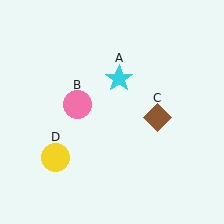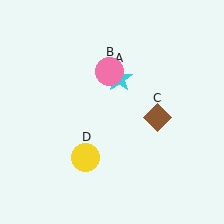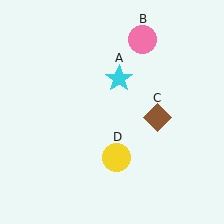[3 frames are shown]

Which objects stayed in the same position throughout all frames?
Cyan star (object A) and brown diamond (object C) remained stationary.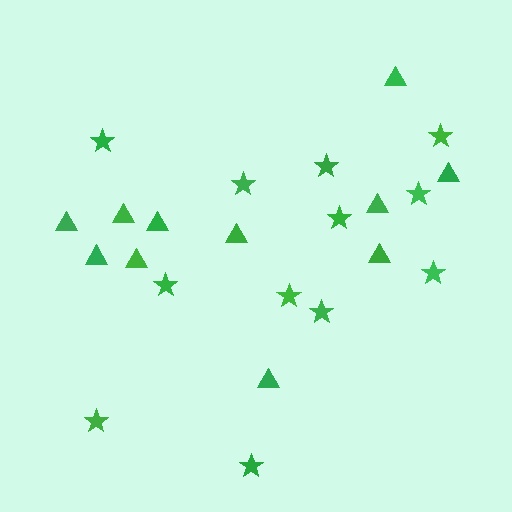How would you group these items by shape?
There are 2 groups: one group of triangles (11) and one group of stars (12).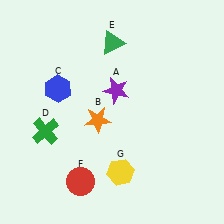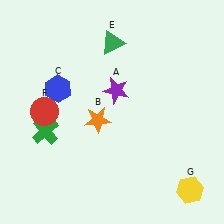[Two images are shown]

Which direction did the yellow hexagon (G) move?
The yellow hexagon (G) moved right.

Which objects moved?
The objects that moved are: the red circle (F), the yellow hexagon (G).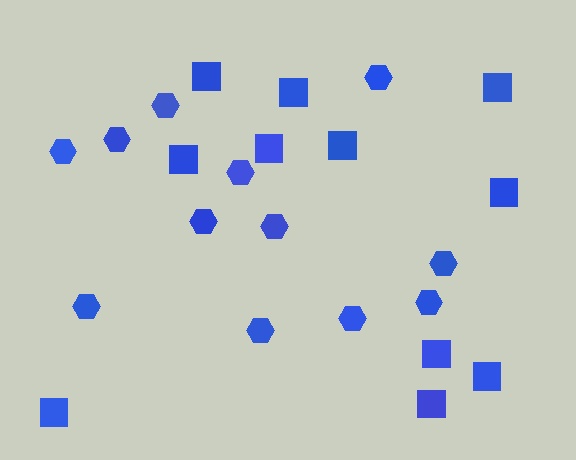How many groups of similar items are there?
There are 2 groups: one group of squares (11) and one group of hexagons (12).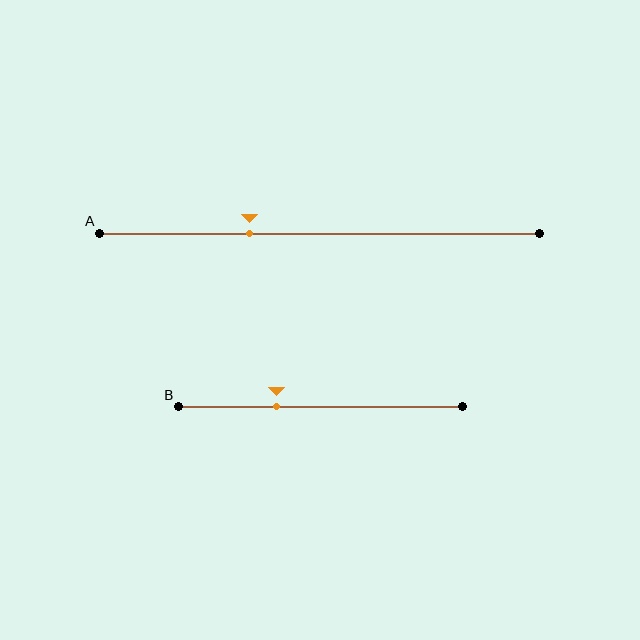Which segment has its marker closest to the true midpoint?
Segment B has its marker closest to the true midpoint.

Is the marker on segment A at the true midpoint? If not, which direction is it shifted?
No, the marker on segment A is shifted to the left by about 16% of the segment length.